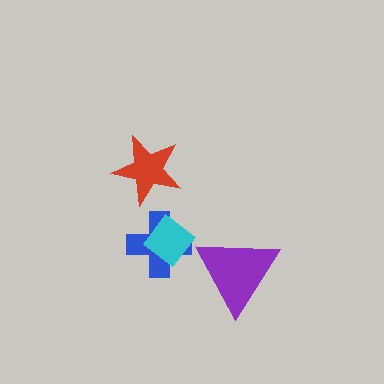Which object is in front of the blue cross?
The cyan diamond is in front of the blue cross.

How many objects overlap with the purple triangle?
0 objects overlap with the purple triangle.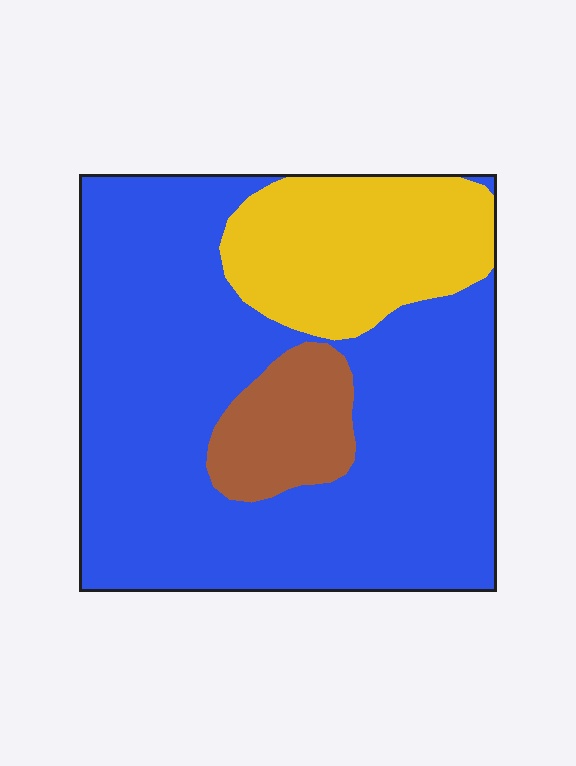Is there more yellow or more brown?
Yellow.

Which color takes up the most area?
Blue, at roughly 70%.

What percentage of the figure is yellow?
Yellow covers 20% of the figure.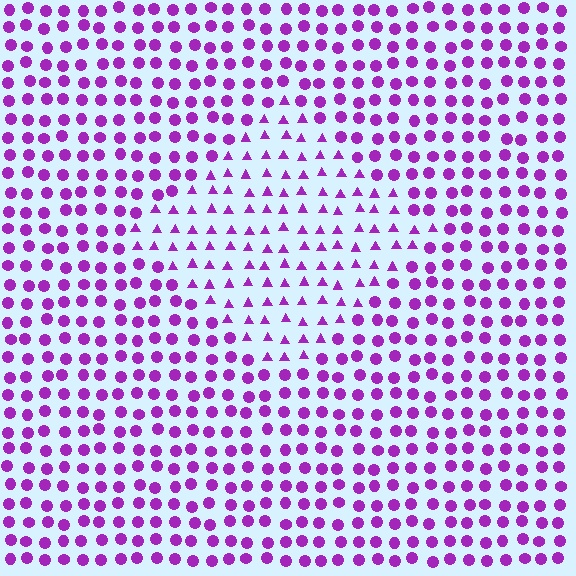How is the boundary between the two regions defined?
The boundary is defined by a change in element shape: triangles inside vs. circles outside. All elements share the same color and spacing.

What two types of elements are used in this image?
The image uses triangles inside the diamond region and circles outside it.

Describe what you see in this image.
The image is filled with small purple elements arranged in a uniform grid. A diamond-shaped region contains triangles, while the surrounding area contains circles. The boundary is defined purely by the change in element shape.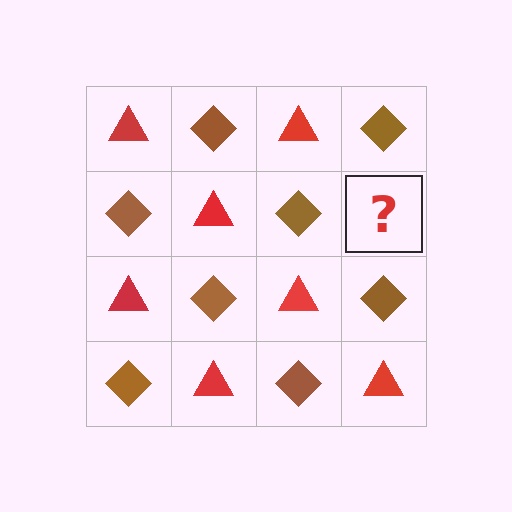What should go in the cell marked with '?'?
The missing cell should contain a red triangle.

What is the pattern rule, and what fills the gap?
The rule is that it alternates red triangle and brown diamond in a checkerboard pattern. The gap should be filled with a red triangle.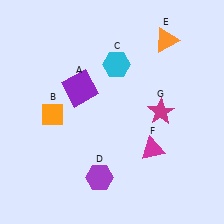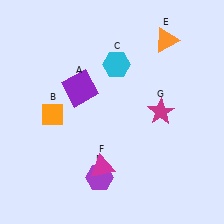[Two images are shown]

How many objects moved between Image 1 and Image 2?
1 object moved between the two images.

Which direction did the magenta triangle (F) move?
The magenta triangle (F) moved left.